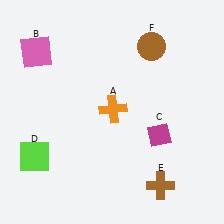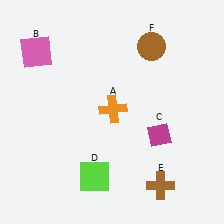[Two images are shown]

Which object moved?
The lime square (D) moved right.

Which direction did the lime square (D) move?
The lime square (D) moved right.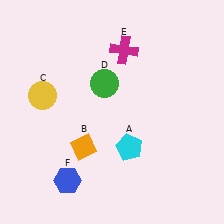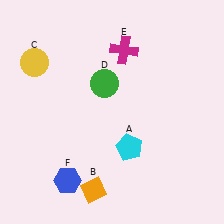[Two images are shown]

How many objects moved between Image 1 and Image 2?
2 objects moved between the two images.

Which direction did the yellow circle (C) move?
The yellow circle (C) moved up.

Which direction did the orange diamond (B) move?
The orange diamond (B) moved down.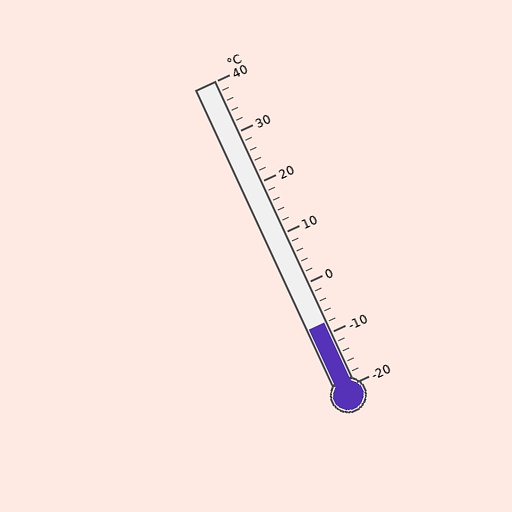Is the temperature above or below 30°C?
The temperature is below 30°C.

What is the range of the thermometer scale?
The thermometer scale ranges from -20°C to 40°C.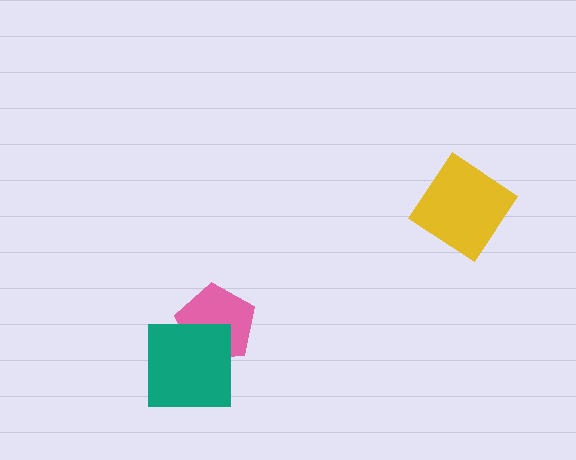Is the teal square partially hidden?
No, no other shape covers it.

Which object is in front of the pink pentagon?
The teal square is in front of the pink pentagon.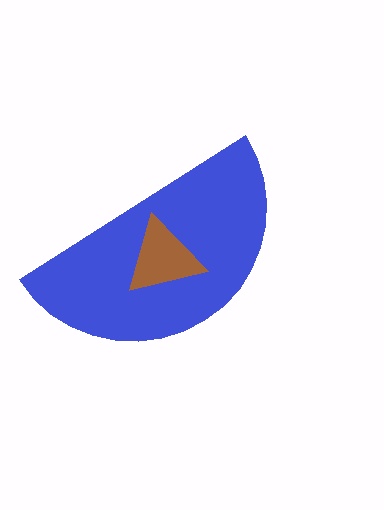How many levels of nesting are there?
2.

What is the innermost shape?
The brown triangle.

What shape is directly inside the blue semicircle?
The brown triangle.